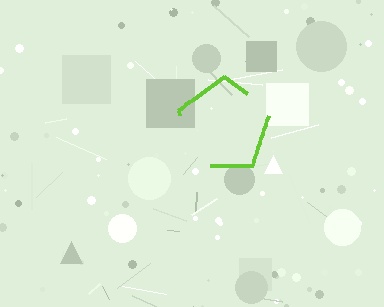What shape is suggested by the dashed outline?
The dashed outline suggests a pentagon.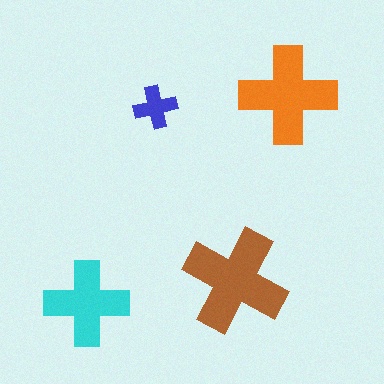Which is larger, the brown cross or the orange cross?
The brown one.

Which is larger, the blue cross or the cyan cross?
The cyan one.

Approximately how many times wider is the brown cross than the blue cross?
About 2.5 times wider.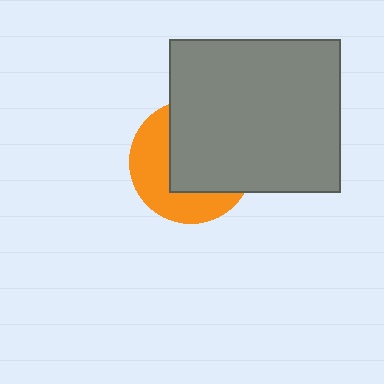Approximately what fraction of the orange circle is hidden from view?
Roughly 57% of the orange circle is hidden behind the gray rectangle.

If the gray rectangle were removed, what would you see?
You would see the complete orange circle.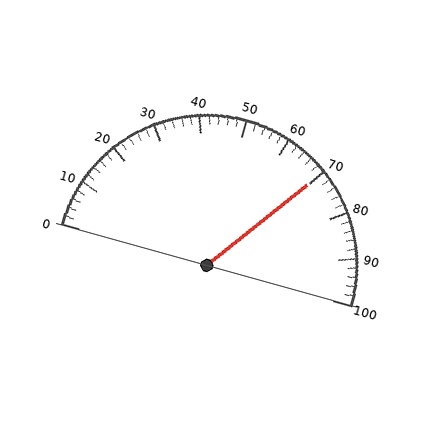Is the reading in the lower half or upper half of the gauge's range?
The reading is in the upper half of the range (0 to 100).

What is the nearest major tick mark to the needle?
The nearest major tick mark is 70.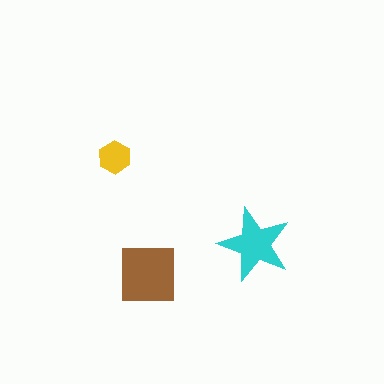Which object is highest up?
The yellow hexagon is topmost.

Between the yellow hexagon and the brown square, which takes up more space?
The brown square.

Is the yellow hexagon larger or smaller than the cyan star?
Smaller.